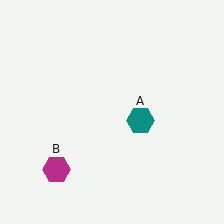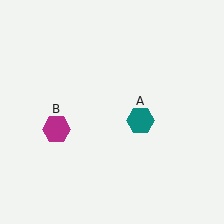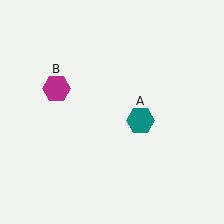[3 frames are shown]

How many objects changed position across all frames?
1 object changed position: magenta hexagon (object B).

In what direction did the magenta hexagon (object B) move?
The magenta hexagon (object B) moved up.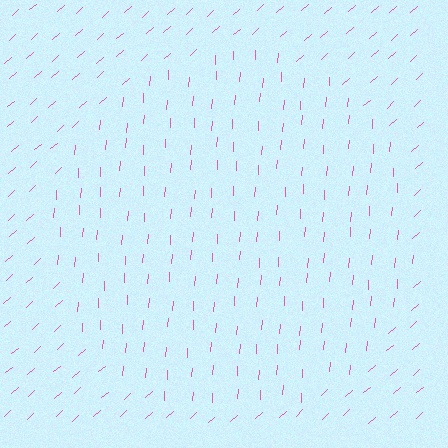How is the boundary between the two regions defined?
The boundary is defined purely by a change in line orientation (approximately 45 degrees difference). All lines are the same color and thickness.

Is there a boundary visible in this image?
Yes, there is a texture boundary formed by a change in line orientation.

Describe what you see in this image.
The image is filled with small pink line segments. A circle region in the image has lines oriented differently from the surrounding lines, creating a visible texture boundary.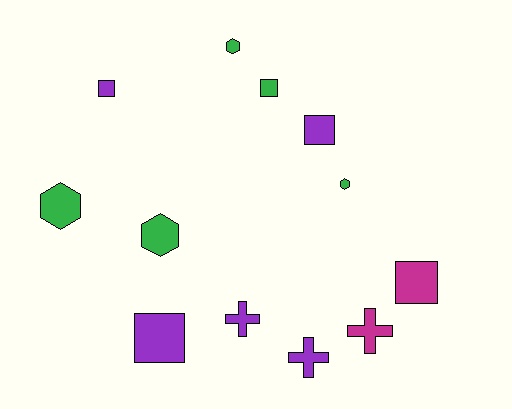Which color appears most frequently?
Green, with 5 objects.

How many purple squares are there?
There are 3 purple squares.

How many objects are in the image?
There are 12 objects.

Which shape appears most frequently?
Square, with 5 objects.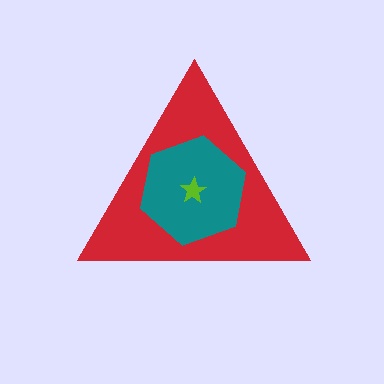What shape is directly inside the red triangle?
The teal hexagon.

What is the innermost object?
The lime star.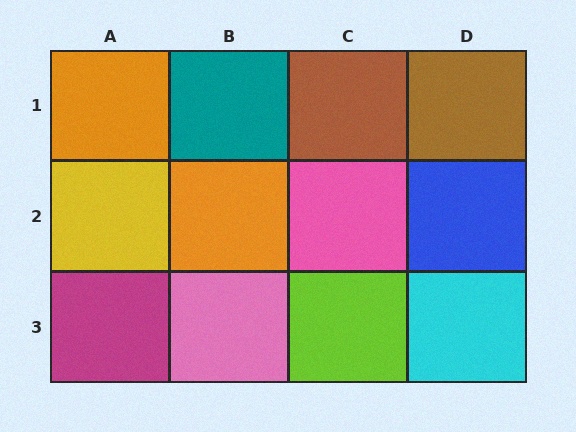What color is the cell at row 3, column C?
Lime.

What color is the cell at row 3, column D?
Cyan.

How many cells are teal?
1 cell is teal.